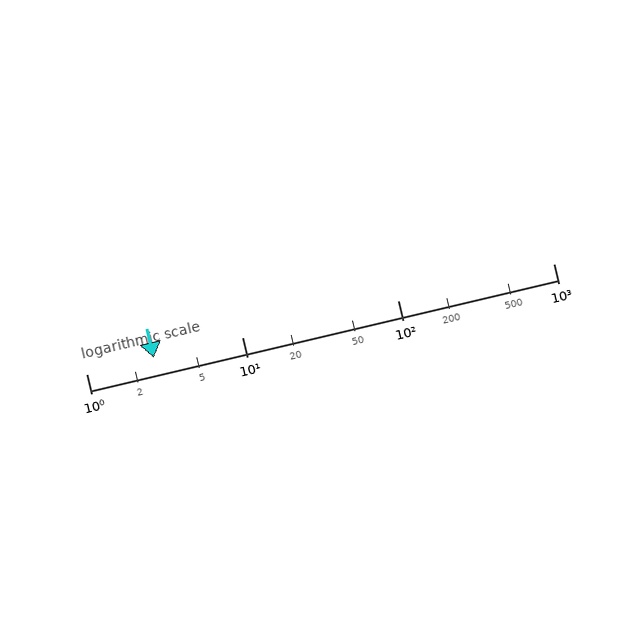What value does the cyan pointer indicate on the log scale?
The pointer indicates approximately 2.7.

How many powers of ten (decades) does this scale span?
The scale spans 3 decades, from 1 to 1000.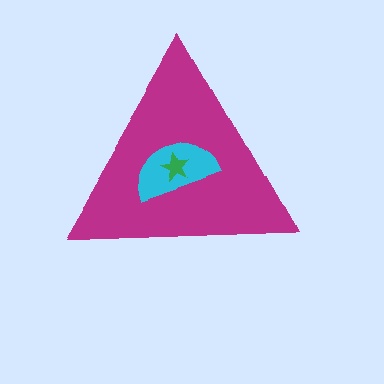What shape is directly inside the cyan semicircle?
The green star.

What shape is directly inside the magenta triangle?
The cyan semicircle.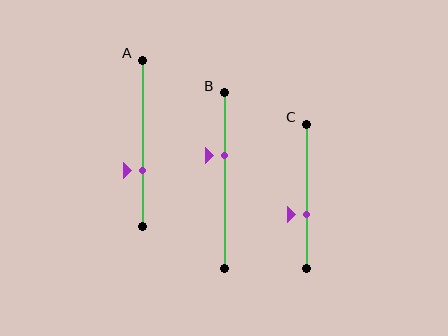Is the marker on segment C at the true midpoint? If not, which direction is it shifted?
No, the marker on segment C is shifted downward by about 12% of the segment length.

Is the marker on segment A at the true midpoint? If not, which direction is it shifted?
No, the marker on segment A is shifted downward by about 17% of the segment length.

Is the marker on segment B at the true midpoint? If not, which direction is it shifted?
No, the marker on segment B is shifted upward by about 14% of the segment length.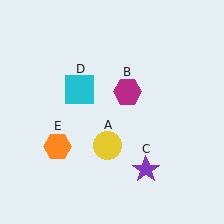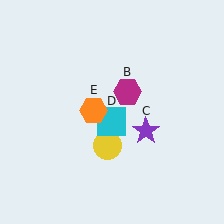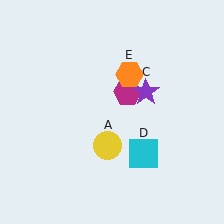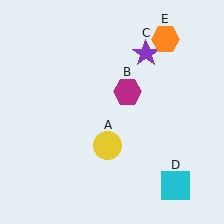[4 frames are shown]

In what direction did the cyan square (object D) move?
The cyan square (object D) moved down and to the right.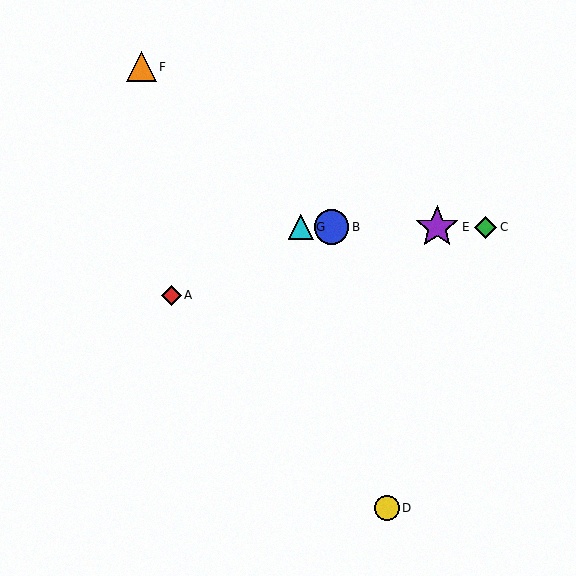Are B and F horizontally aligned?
No, B is at y≈227 and F is at y≈67.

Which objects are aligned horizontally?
Objects B, C, E, G are aligned horizontally.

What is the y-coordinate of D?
Object D is at y≈508.